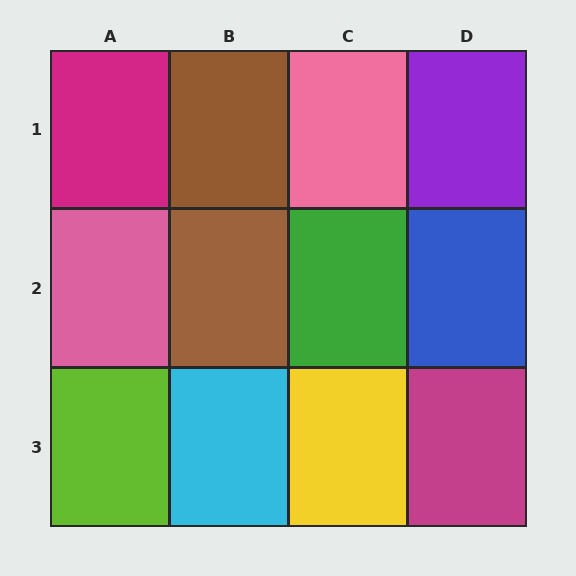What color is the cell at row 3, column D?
Magenta.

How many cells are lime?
1 cell is lime.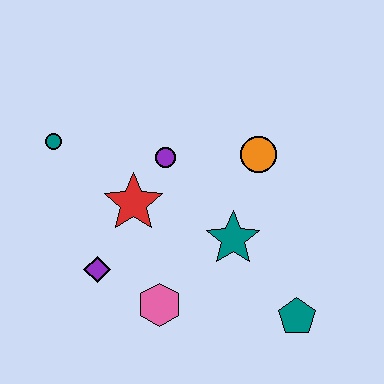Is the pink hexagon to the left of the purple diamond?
No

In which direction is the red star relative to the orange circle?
The red star is to the left of the orange circle.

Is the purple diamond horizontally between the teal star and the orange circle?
No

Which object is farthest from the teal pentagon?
The teal circle is farthest from the teal pentagon.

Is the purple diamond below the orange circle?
Yes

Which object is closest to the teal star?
The orange circle is closest to the teal star.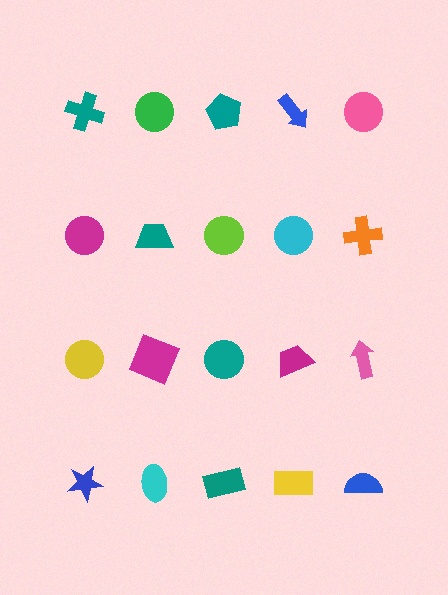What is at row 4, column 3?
A teal rectangle.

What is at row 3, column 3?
A teal circle.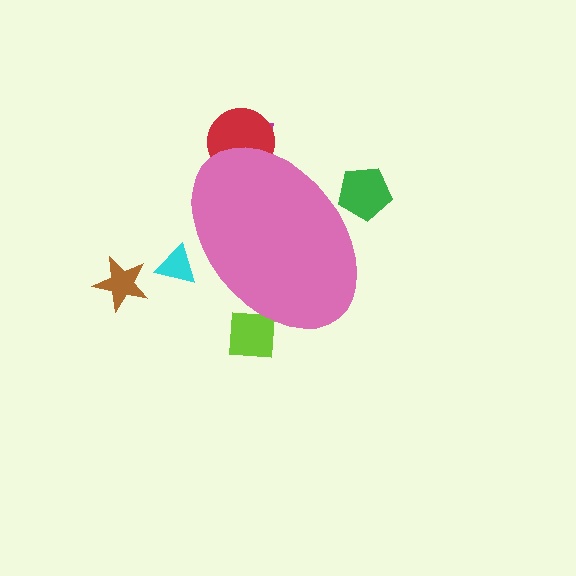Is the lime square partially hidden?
Yes, the lime square is partially hidden behind the pink ellipse.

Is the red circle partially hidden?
Yes, the red circle is partially hidden behind the pink ellipse.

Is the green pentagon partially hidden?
Yes, the green pentagon is partially hidden behind the pink ellipse.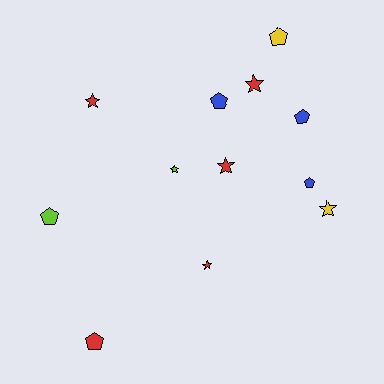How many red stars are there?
There are 4 red stars.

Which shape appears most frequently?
Pentagon, with 6 objects.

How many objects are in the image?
There are 12 objects.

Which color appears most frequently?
Red, with 5 objects.